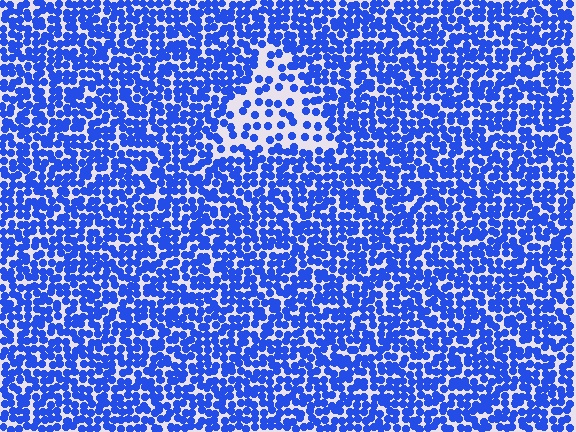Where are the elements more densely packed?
The elements are more densely packed outside the triangle boundary.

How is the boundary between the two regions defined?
The boundary is defined by a change in element density (approximately 2.3x ratio). All elements are the same color, size, and shape.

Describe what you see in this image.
The image contains small blue elements arranged at two different densities. A triangle-shaped region is visible where the elements are less densely packed than the surrounding area.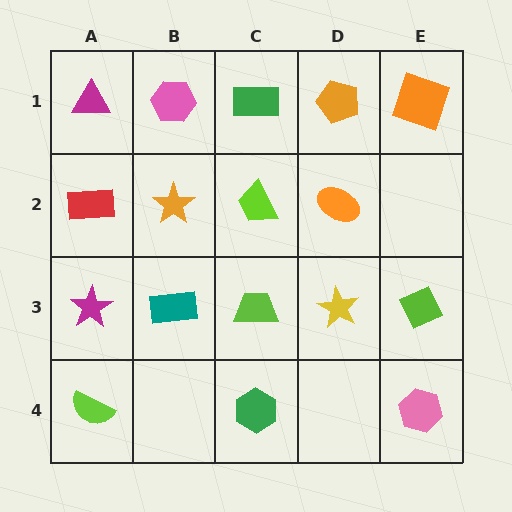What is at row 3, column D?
A yellow star.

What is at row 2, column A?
A red rectangle.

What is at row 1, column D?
An orange pentagon.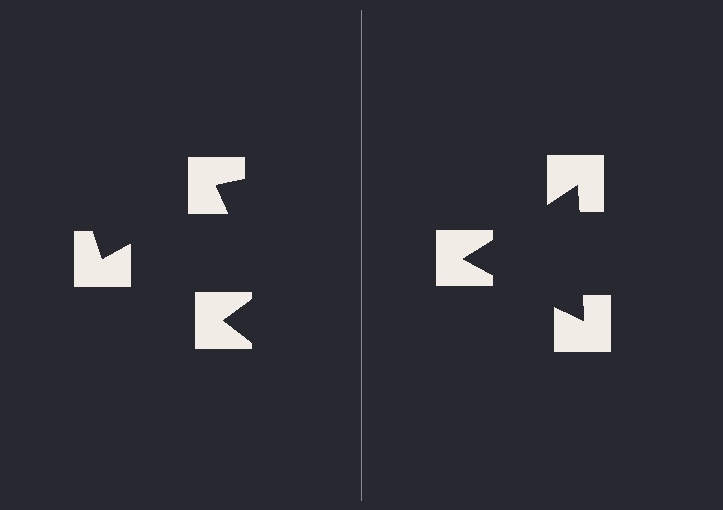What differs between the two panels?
The notched squares are positioned identically on both sides; only the wedge orientations differ. On the right they align to a triangle; on the left they are misaligned.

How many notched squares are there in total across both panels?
6 — 3 on each side.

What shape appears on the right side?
An illusory triangle.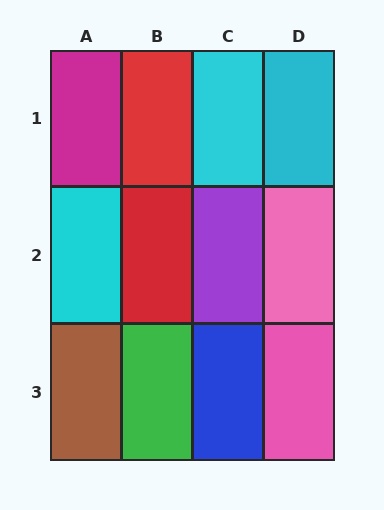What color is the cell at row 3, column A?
Brown.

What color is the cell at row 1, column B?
Red.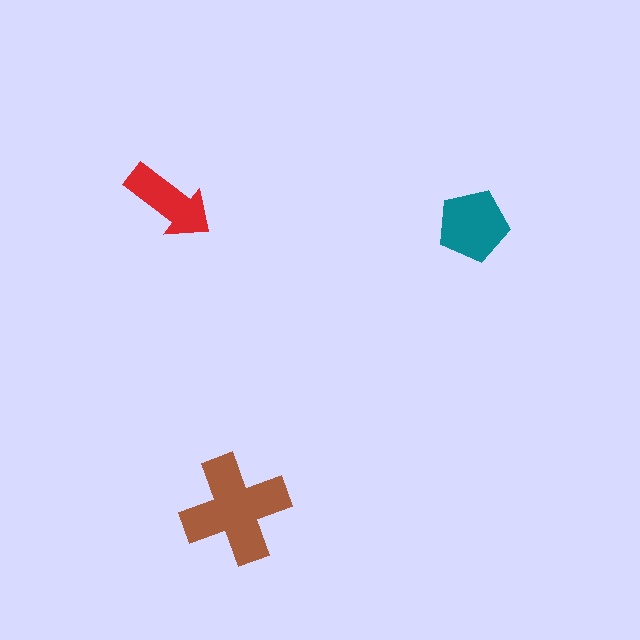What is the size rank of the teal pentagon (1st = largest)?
2nd.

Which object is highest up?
The red arrow is topmost.